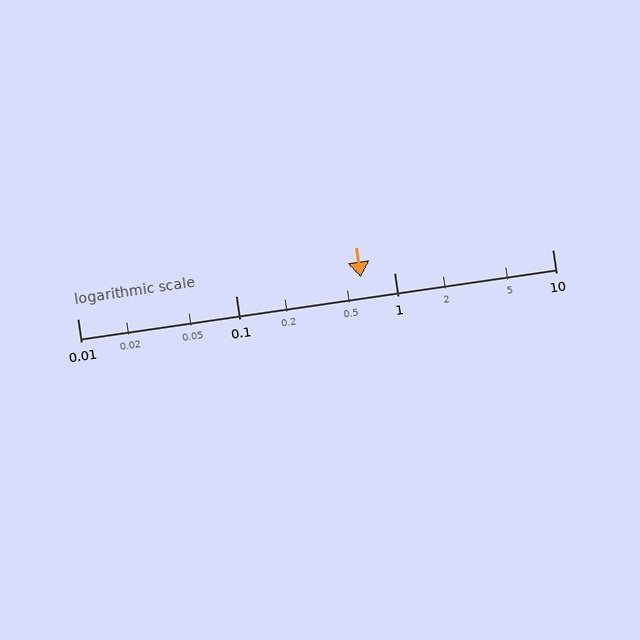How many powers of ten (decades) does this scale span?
The scale spans 3 decades, from 0.01 to 10.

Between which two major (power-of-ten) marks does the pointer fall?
The pointer is between 0.1 and 1.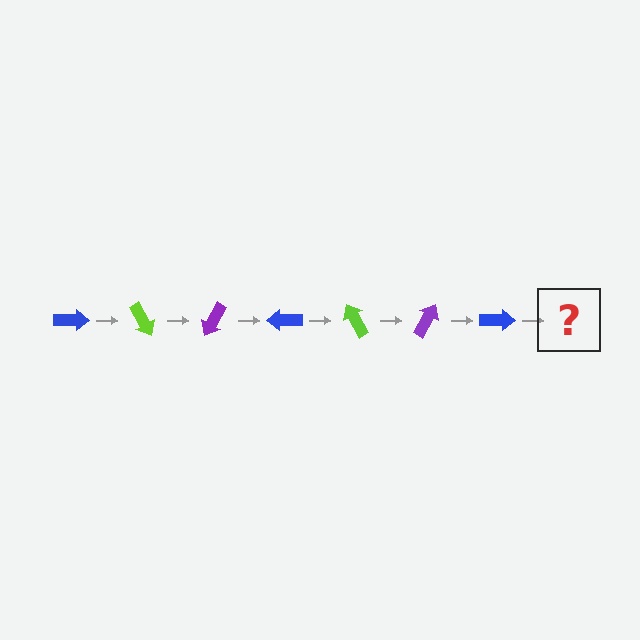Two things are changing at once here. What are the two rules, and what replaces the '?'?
The two rules are that it rotates 60 degrees each step and the color cycles through blue, lime, and purple. The '?' should be a lime arrow, rotated 420 degrees from the start.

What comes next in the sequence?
The next element should be a lime arrow, rotated 420 degrees from the start.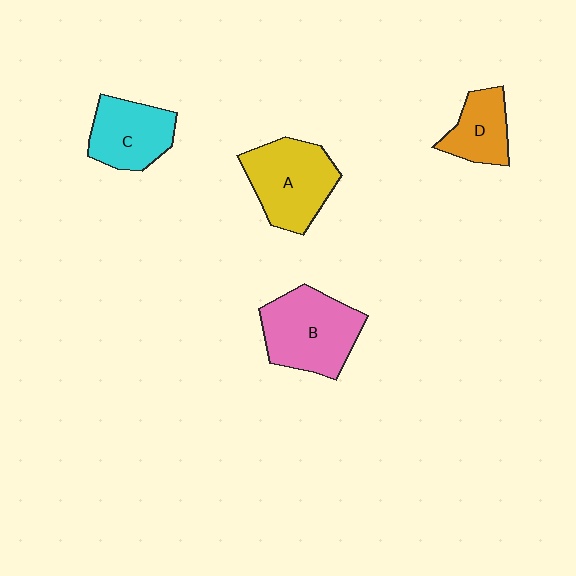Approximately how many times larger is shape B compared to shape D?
Approximately 1.8 times.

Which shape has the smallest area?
Shape D (orange).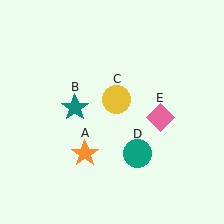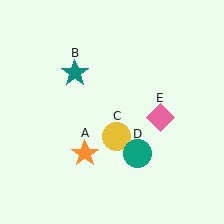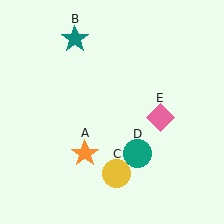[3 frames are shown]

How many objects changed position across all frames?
2 objects changed position: teal star (object B), yellow circle (object C).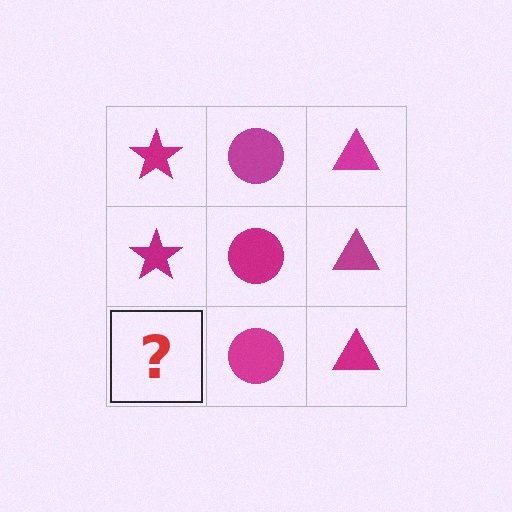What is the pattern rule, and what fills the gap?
The rule is that each column has a consistent shape. The gap should be filled with a magenta star.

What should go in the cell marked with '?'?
The missing cell should contain a magenta star.